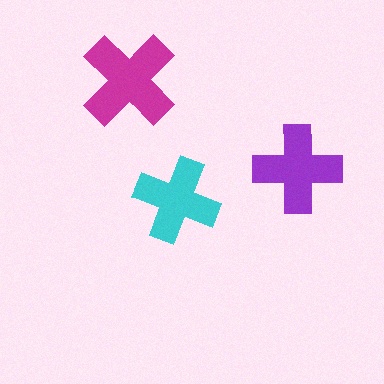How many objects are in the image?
There are 3 objects in the image.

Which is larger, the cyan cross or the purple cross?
The purple one.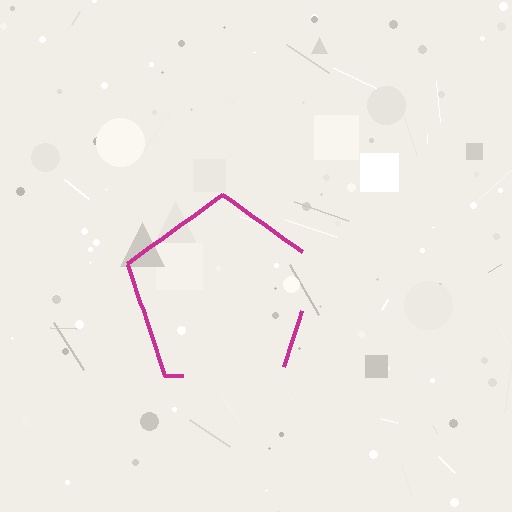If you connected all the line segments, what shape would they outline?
They would outline a pentagon.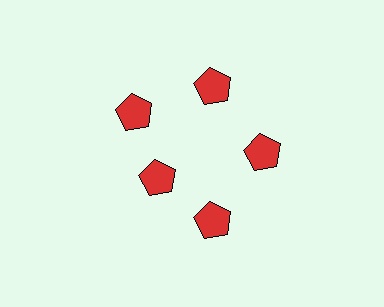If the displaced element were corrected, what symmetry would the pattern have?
It would have 5-fold rotational symmetry — the pattern would map onto itself every 72 degrees.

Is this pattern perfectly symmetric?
No. The 5 red pentagons are arranged in a ring, but one element near the 8 o'clock position is pulled inward toward the center, breaking the 5-fold rotational symmetry.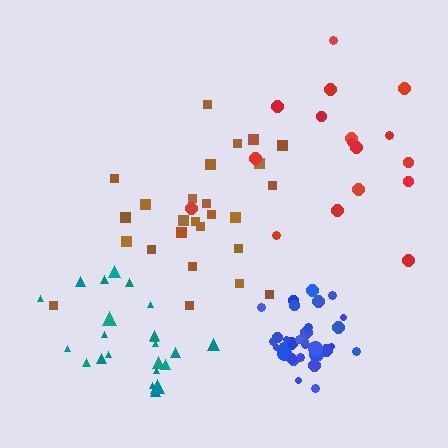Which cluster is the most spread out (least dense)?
Red.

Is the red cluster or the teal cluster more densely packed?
Teal.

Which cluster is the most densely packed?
Blue.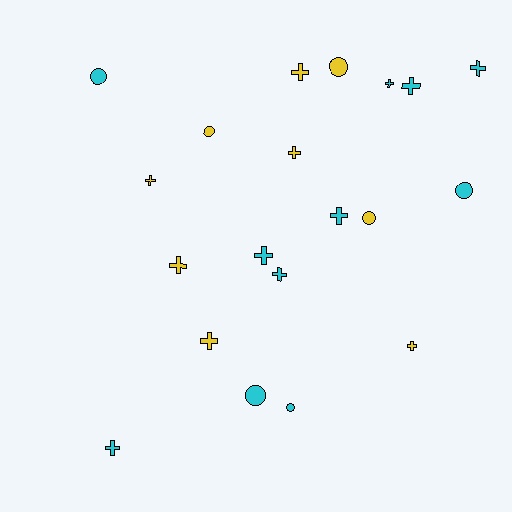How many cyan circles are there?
There are 4 cyan circles.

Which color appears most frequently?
Cyan, with 11 objects.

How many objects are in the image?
There are 20 objects.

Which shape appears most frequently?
Cross, with 13 objects.